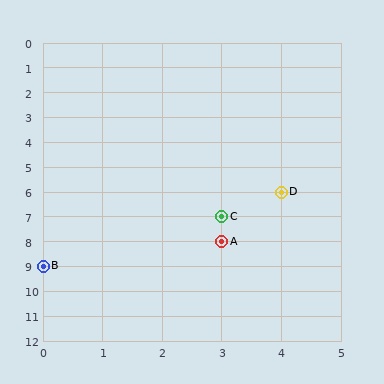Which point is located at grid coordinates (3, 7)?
Point C is at (3, 7).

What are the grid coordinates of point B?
Point B is at grid coordinates (0, 9).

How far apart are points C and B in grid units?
Points C and B are 3 columns and 2 rows apart (about 3.6 grid units diagonally).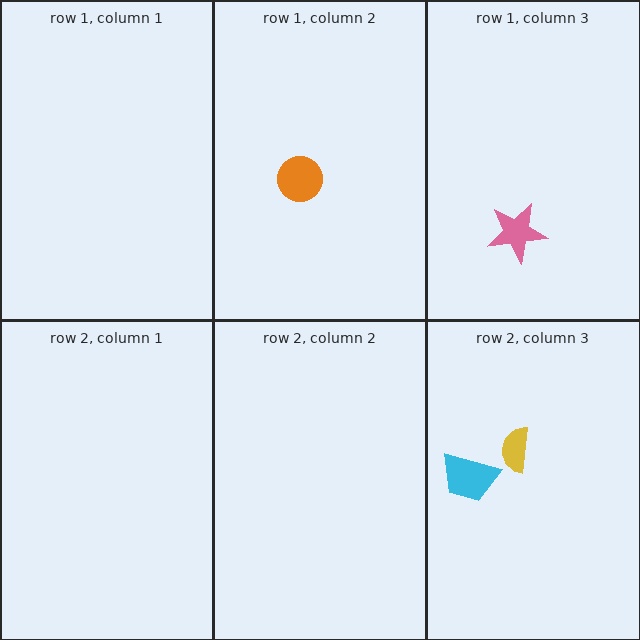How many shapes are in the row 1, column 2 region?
1.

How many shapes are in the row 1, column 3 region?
1.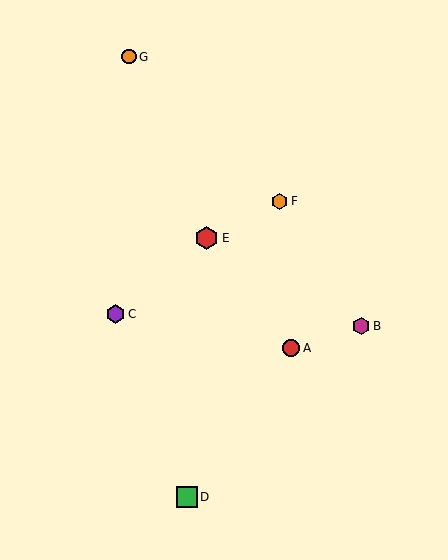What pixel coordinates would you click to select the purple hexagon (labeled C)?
Click at (115, 314) to select the purple hexagon C.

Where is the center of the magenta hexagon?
The center of the magenta hexagon is at (361, 326).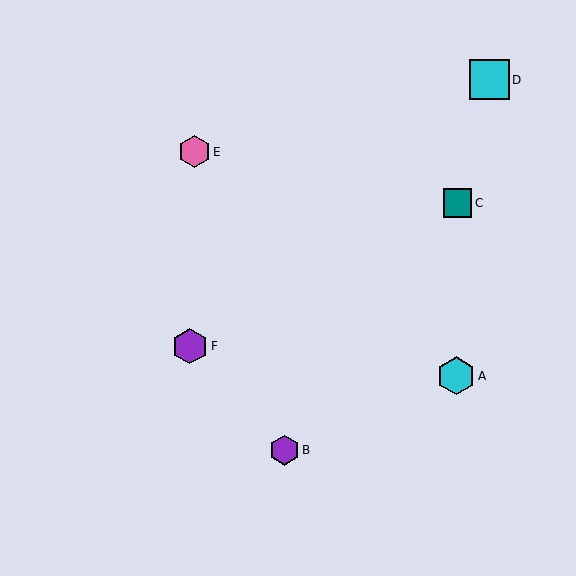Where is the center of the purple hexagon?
The center of the purple hexagon is at (284, 450).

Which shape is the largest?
The cyan square (labeled D) is the largest.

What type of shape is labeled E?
Shape E is a pink hexagon.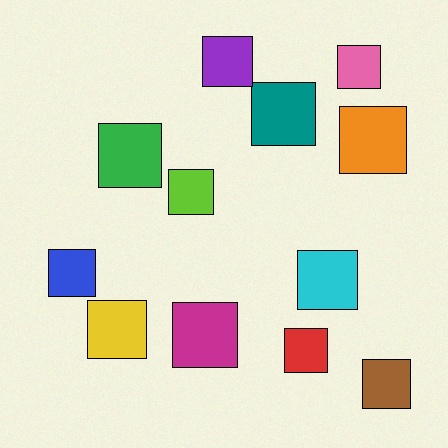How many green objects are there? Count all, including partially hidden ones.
There is 1 green object.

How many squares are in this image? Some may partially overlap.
There are 12 squares.